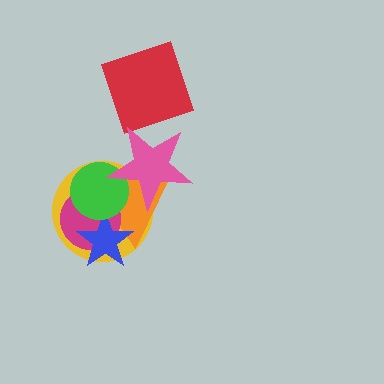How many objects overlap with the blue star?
4 objects overlap with the blue star.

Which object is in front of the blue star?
The green circle is in front of the blue star.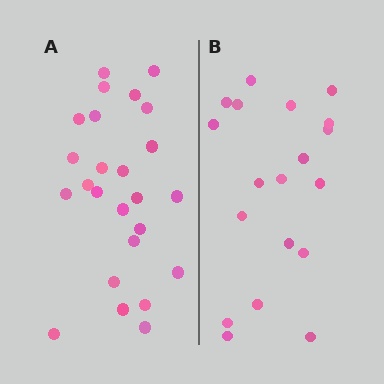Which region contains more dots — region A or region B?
Region A (the left region) has more dots.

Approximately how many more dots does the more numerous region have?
Region A has about 6 more dots than region B.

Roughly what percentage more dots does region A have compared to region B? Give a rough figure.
About 30% more.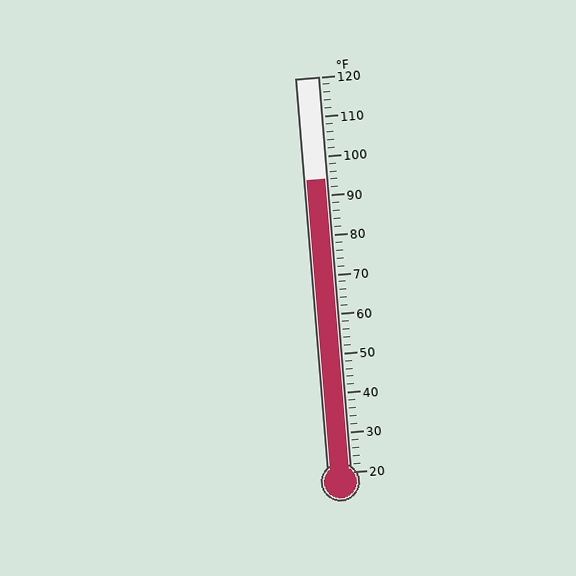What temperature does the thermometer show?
The thermometer shows approximately 94°F.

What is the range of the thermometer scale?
The thermometer scale ranges from 20°F to 120°F.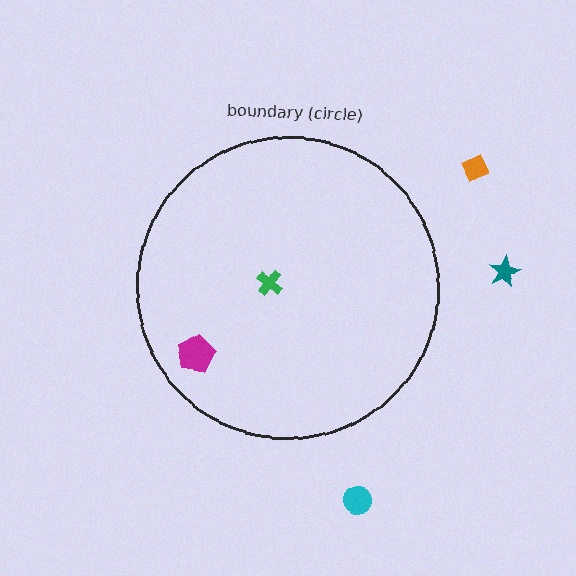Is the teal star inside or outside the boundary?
Outside.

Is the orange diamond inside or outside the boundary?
Outside.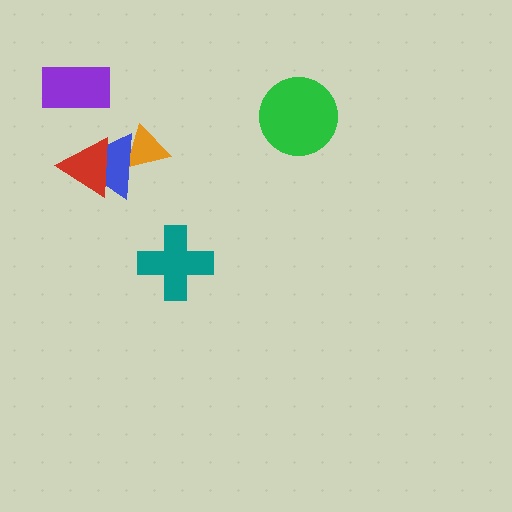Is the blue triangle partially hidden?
Yes, it is partially covered by another shape.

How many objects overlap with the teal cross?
0 objects overlap with the teal cross.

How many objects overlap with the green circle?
0 objects overlap with the green circle.